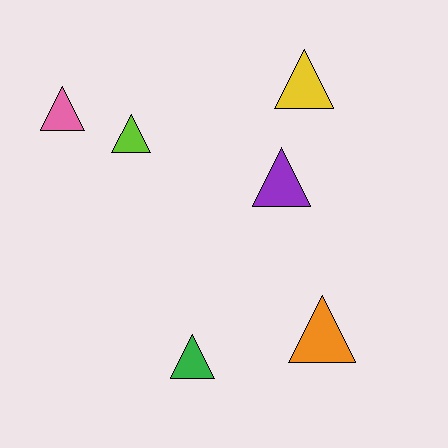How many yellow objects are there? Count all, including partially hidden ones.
There is 1 yellow object.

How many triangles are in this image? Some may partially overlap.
There are 6 triangles.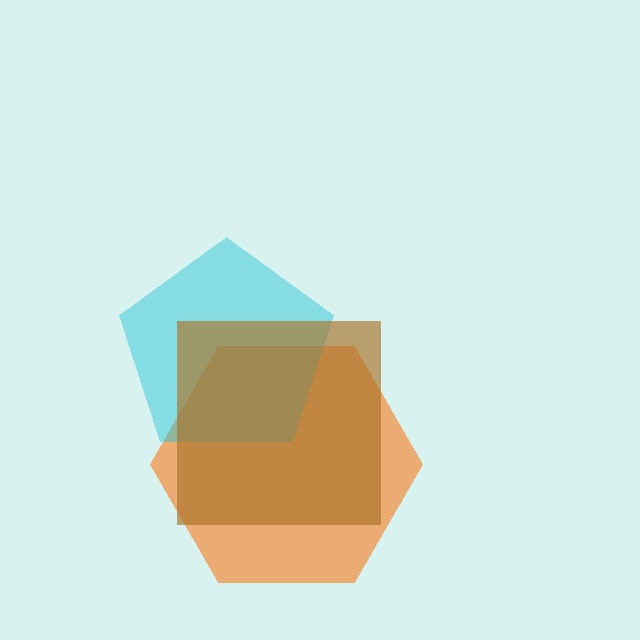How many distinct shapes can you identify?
There are 3 distinct shapes: an orange hexagon, a cyan pentagon, a brown square.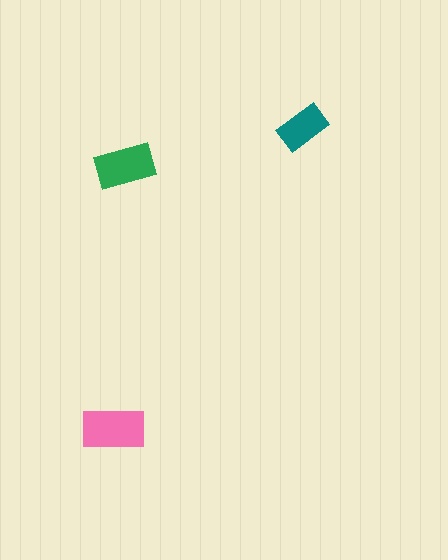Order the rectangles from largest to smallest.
the pink one, the green one, the teal one.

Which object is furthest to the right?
The teal rectangle is rightmost.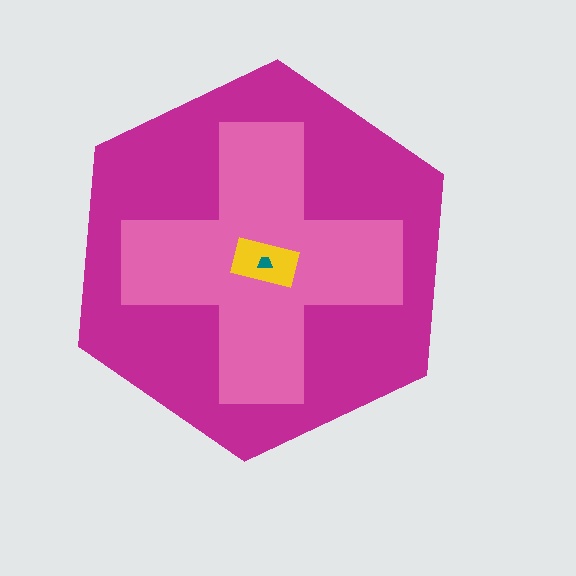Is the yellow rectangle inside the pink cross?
Yes.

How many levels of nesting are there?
4.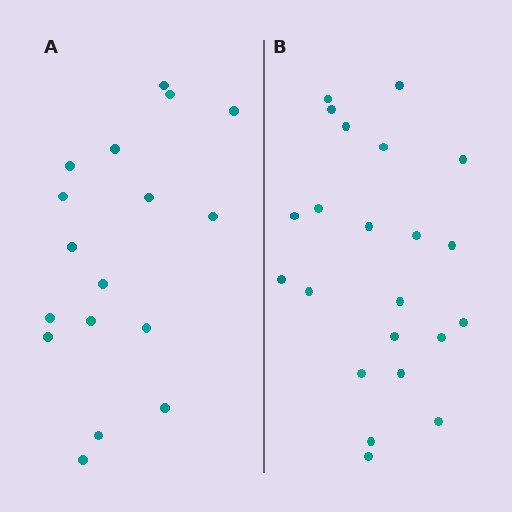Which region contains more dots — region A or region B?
Region B (the right region) has more dots.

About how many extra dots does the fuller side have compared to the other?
Region B has about 5 more dots than region A.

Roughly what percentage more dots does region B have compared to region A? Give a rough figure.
About 30% more.